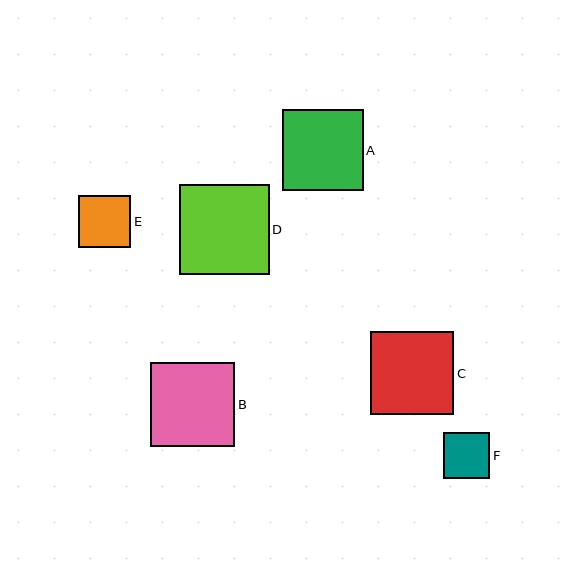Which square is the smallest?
Square F is the smallest with a size of approximately 46 pixels.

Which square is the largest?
Square D is the largest with a size of approximately 90 pixels.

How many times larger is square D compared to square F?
Square D is approximately 2.0 times the size of square F.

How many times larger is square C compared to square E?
Square C is approximately 1.6 times the size of square E.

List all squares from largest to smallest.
From largest to smallest: D, B, C, A, E, F.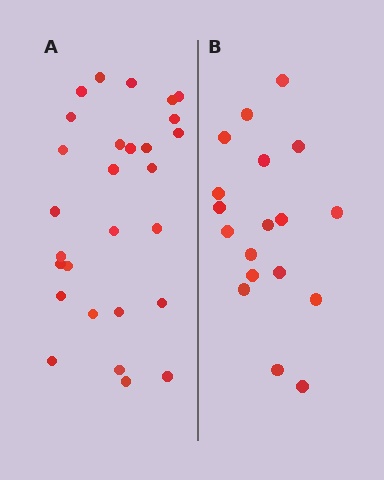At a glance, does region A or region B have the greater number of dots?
Region A (the left region) has more dots.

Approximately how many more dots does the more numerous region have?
Region A has roughly 10 or so more dots than region B.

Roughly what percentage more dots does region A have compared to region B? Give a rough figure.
About 55% more.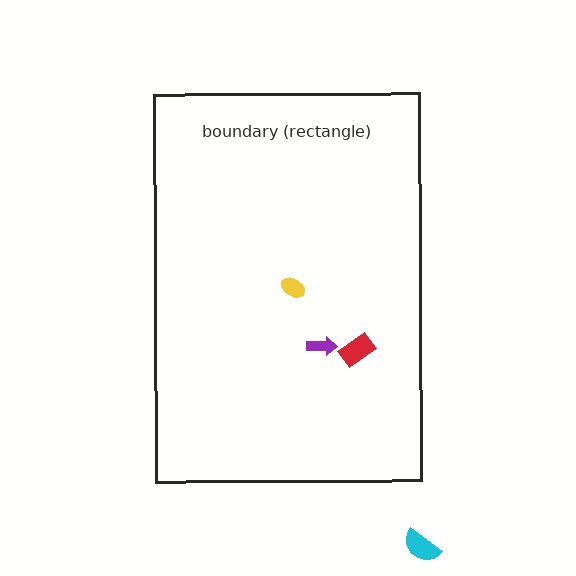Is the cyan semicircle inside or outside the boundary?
Outside.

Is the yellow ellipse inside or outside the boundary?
Inside.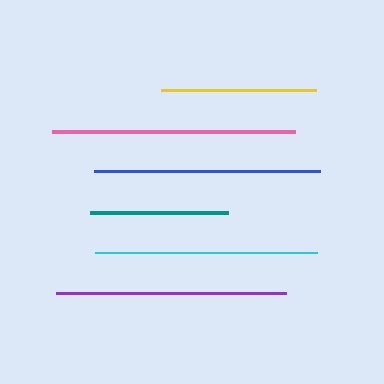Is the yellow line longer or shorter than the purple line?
The purple line is longer than the yellow line.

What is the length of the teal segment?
The teal segment is approximately 138 pixels long.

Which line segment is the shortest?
The teal line is the shortest at approximately 138 pixels.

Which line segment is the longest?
The pink line is the longest at approximately 243 pixels.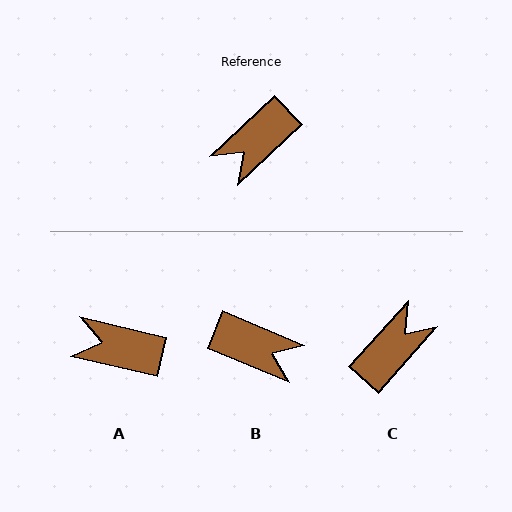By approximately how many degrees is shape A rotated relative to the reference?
Approximately 57 degrees clockwise.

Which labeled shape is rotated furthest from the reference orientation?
C, about 175 degrees away.